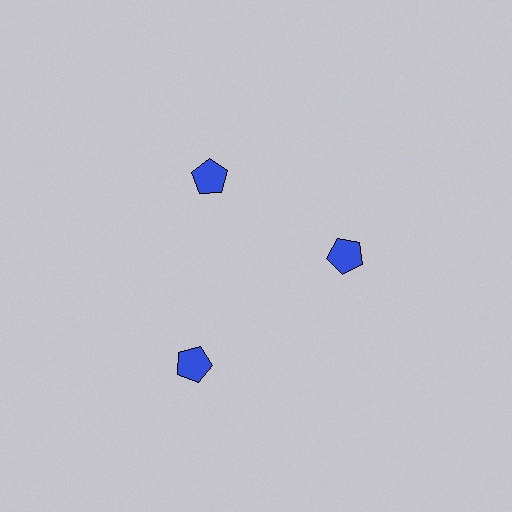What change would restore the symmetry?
The symmetry would be restored by moving it inward, back onto the ring so that all 3 pentagons sit at equal angles and equal distance from the center.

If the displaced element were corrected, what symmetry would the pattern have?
It would have 3-fold rotational symmetry — the pattern would map onto itself every 120 degrees.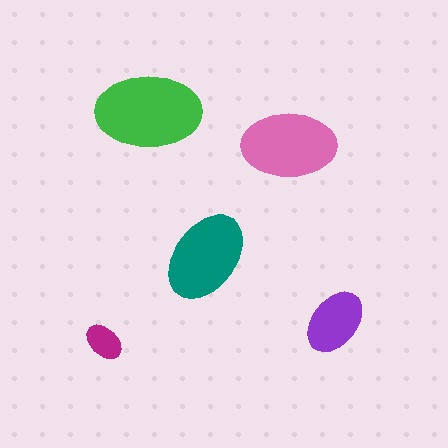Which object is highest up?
The green ellipse is topmost.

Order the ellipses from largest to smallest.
the green one, the pink one, the teal one, the purple one, the magenta one.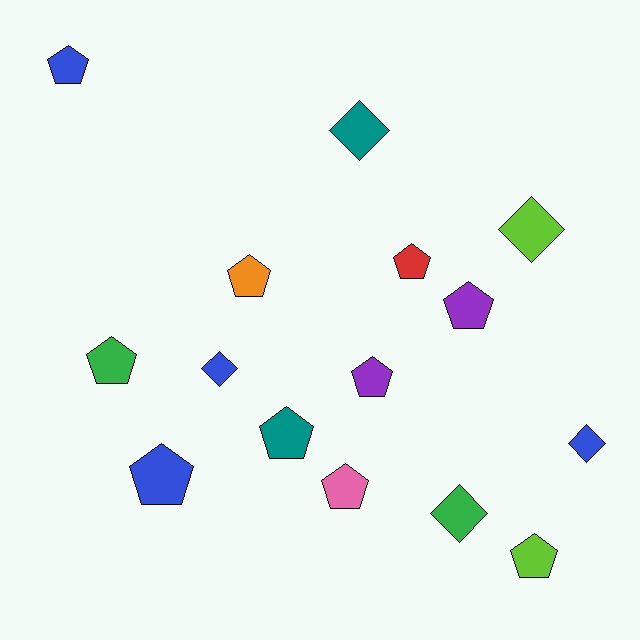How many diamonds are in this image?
There are 5 diamonds.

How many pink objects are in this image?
There is 1 pink object.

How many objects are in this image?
There are 15 objects.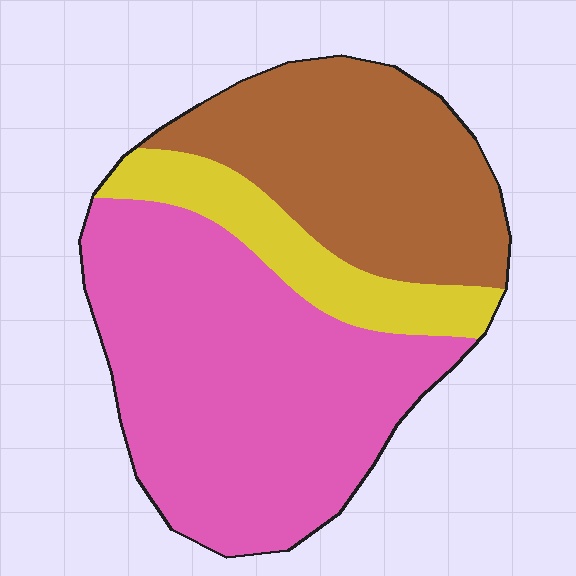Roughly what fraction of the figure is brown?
Brown covers 33% of the figure.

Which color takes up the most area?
Pink, at roughly 55%.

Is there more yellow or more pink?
Pink.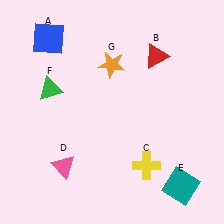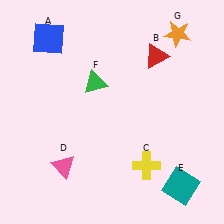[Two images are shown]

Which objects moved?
The objects that moved are: the green triangle (F), the orange star (G).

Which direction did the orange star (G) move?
The orange star (G) moved right.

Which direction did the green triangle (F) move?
The green triangle (F) moved right.